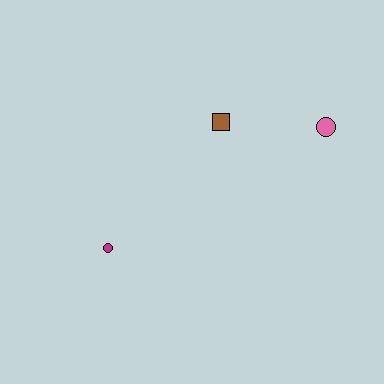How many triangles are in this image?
There are no triangles.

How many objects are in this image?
There are 3 objects.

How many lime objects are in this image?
There are no lime objects.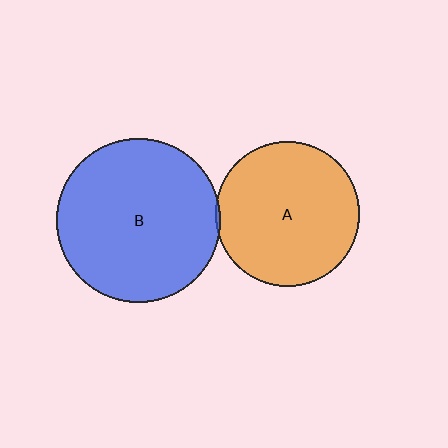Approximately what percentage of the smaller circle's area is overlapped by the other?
Approximately 5%.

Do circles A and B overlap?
Yes.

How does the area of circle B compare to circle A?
Approximately 1.3 times.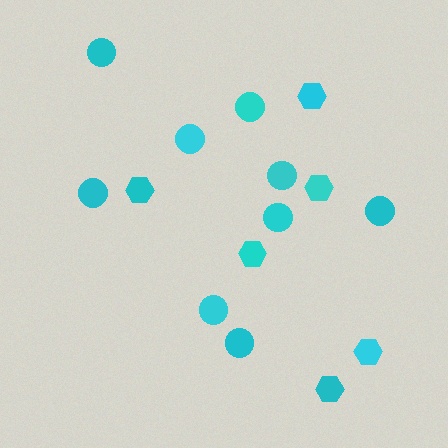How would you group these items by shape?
There are 2 groups: one group of circles (9) and one group of hexagons (6).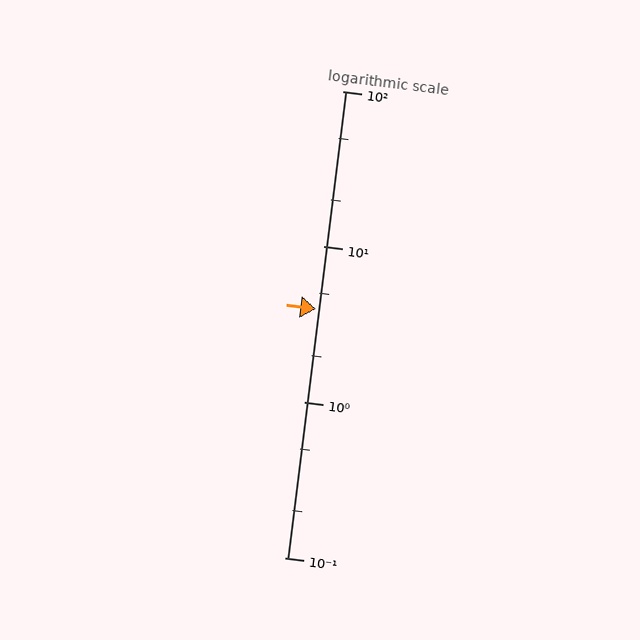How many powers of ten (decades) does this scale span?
The scale spans 3 decades, from 0.1 to 100.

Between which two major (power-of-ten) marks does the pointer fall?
The pointer is between 1 and 10.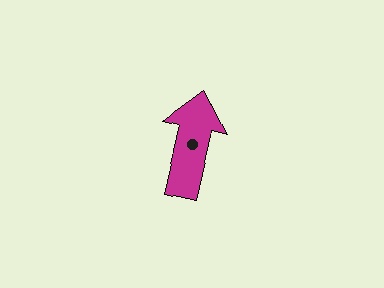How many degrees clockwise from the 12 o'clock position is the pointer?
Approximately 13 degrees.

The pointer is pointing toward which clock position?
Roughly 12 o'clock.